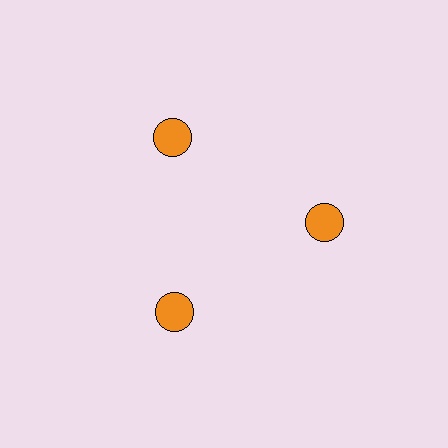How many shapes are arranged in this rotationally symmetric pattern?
There are 3 shapes, arranged in 3 groups of 1.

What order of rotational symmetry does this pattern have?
This pattern has 3-fold rotational symmetry.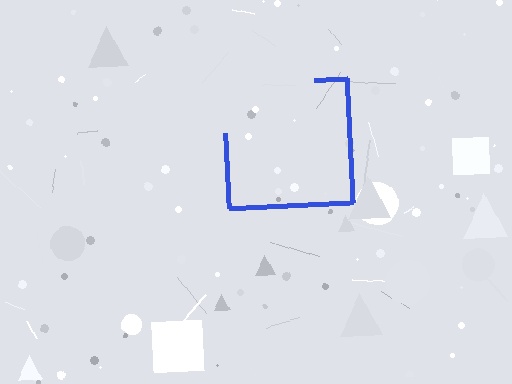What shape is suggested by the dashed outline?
The dashed outline suggests a square.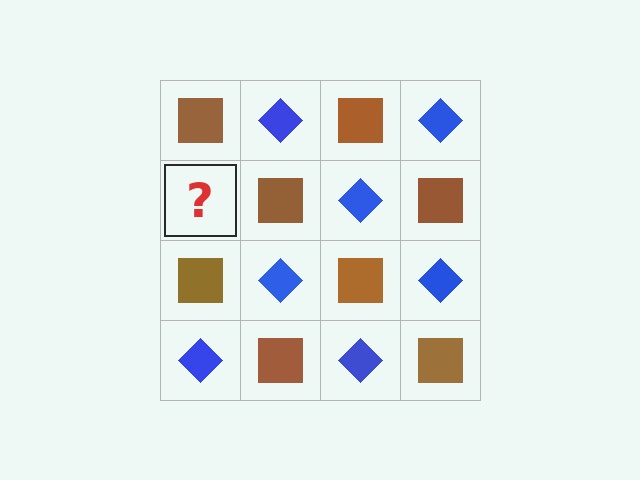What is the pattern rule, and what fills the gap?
The rule is that it alternates brown square and blue diamond in a checkerboard pattern. The gap should be filled with a blue diamond.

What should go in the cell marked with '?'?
The missing cell should contain a blue diamond.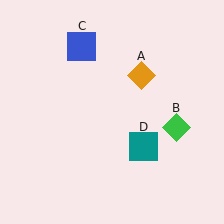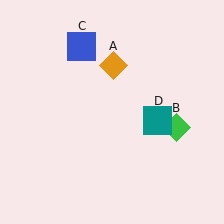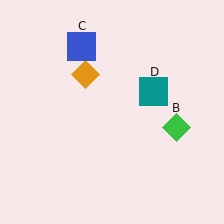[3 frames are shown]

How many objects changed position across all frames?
2 objects changed position: orange diamond (object A), teal square (object D).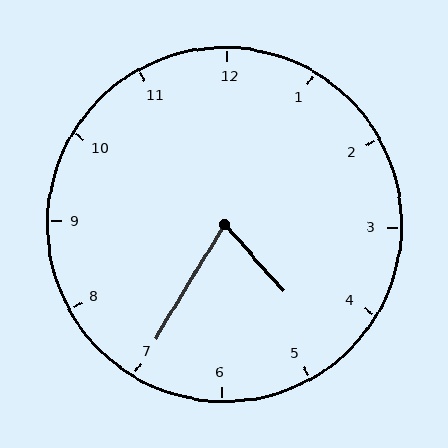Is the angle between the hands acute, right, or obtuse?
It is acute.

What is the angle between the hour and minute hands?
Approximately 72 degrees.